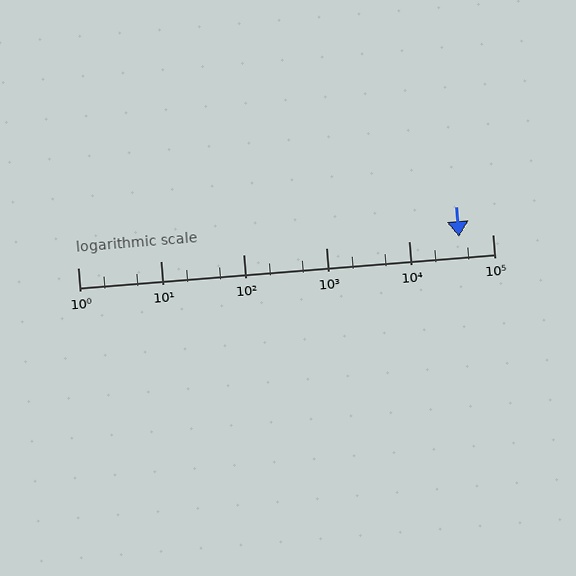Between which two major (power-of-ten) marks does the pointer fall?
The pointer is between 10000 and 100000.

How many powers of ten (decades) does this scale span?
The scale spans 5 decades, from 1 to 100000.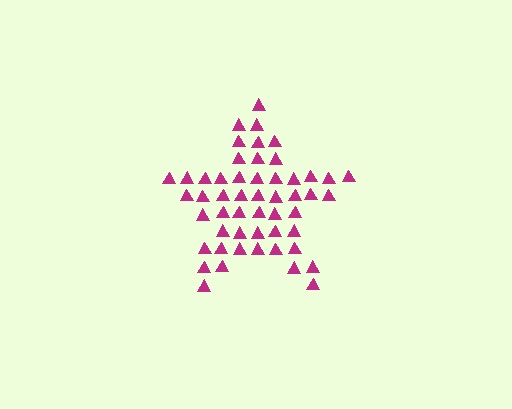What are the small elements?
The small elements are triangles.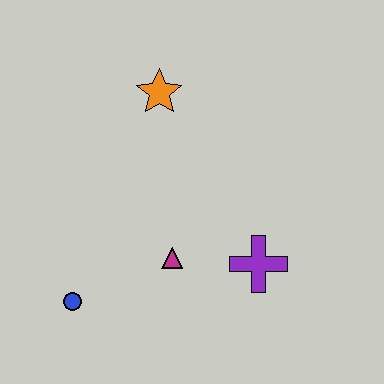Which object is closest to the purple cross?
The magenta triangle is closest to the purple cross.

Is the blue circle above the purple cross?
No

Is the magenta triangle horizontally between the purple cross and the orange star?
Yes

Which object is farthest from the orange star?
The blue circle is farthest from the orange star.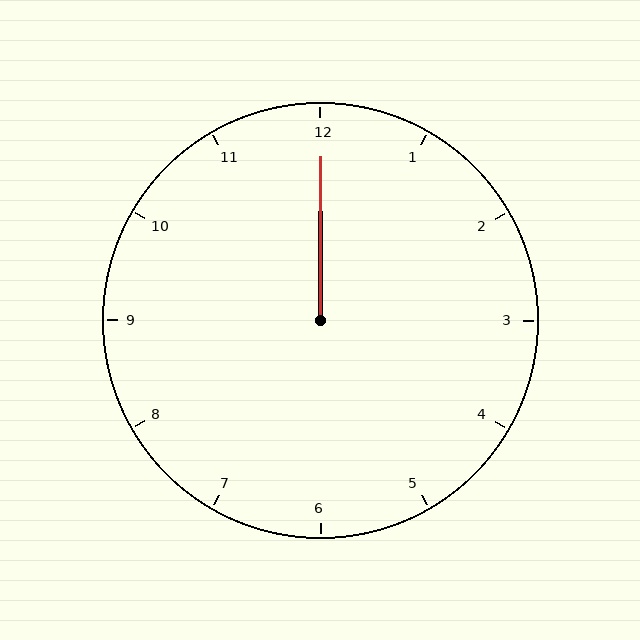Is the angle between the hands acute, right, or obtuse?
It is acute.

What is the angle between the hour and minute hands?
Approximately 0 degrees.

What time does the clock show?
12:00.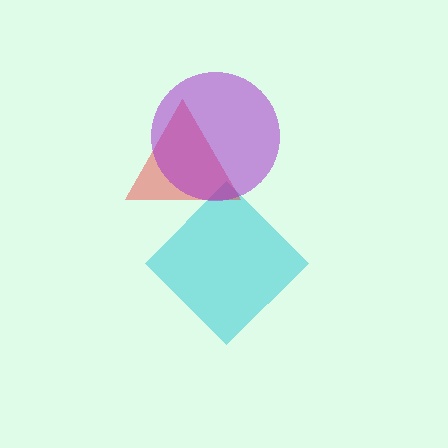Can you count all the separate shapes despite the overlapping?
Yes, there are 3 separate shapes.